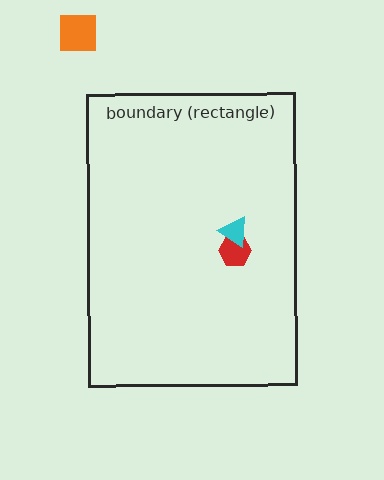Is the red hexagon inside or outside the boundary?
Inside.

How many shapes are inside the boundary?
2 inside, 1 outside.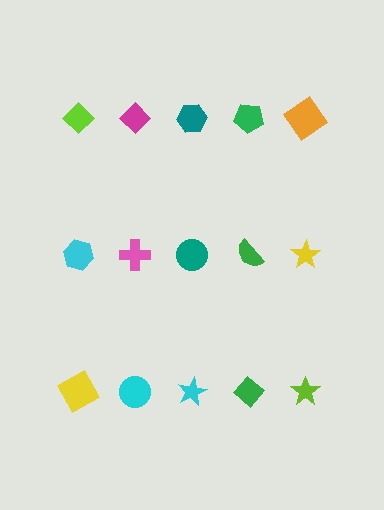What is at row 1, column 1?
A lime diamond.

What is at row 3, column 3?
A cyan star.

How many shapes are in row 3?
5 shapes.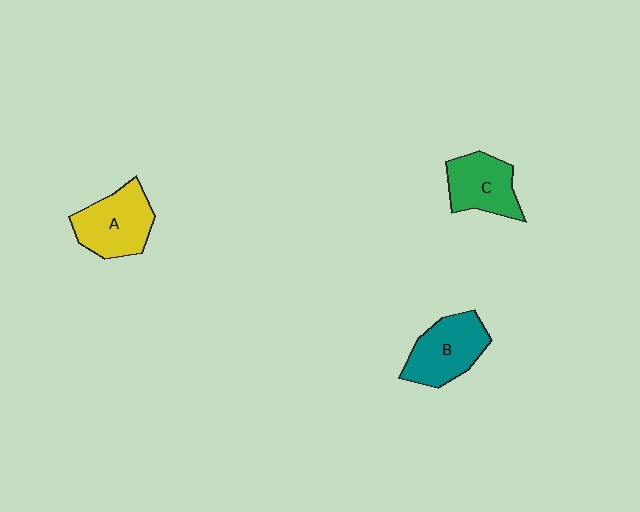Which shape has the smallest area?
Shape C (green).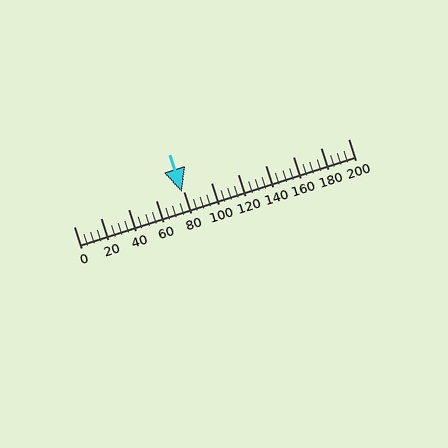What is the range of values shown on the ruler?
The ruler shows values from 0 to 200.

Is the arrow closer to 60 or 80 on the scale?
The arrow is closer to 80.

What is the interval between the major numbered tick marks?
The major tick marks are spaced 20 units apart.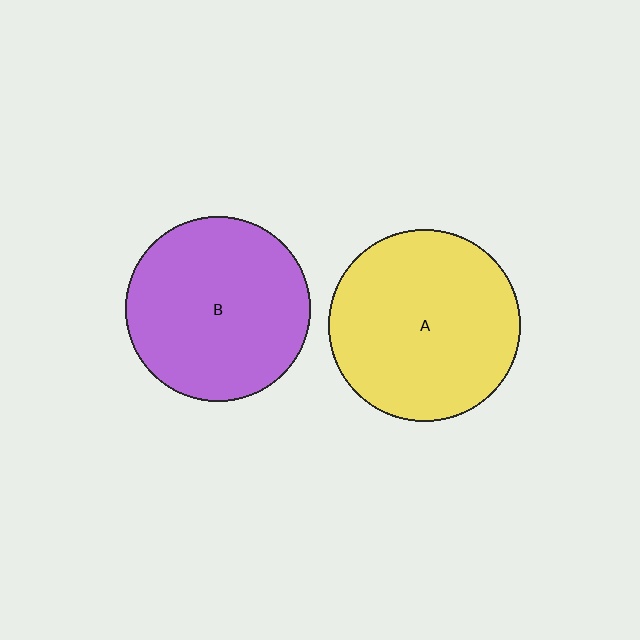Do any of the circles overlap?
No, none of the circles overlap.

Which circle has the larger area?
Circle A (yellow).